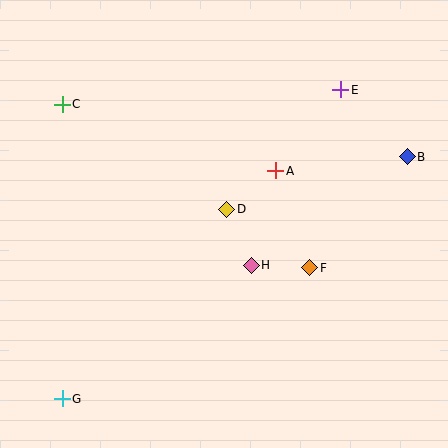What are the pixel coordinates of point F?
Point F is at (310, 268).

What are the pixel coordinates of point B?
Point B is at (407, 157).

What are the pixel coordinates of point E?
Point E is at (341, 90).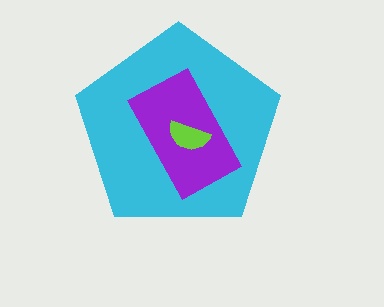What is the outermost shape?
The cyan pentagon.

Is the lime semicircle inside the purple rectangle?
Yes.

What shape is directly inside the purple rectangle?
The lime semicircle.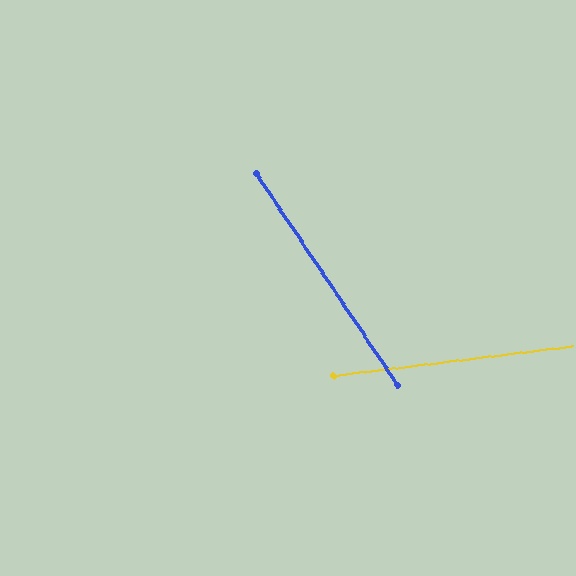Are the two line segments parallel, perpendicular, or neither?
Neither parallel nor perpendicular — they differ by about 63°.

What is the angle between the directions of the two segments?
Approximately 63 degrees.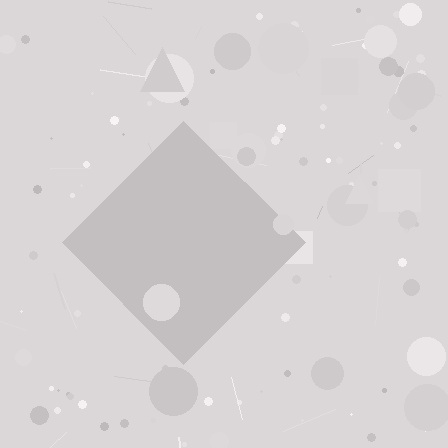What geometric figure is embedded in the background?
A diamond is embedded in the background.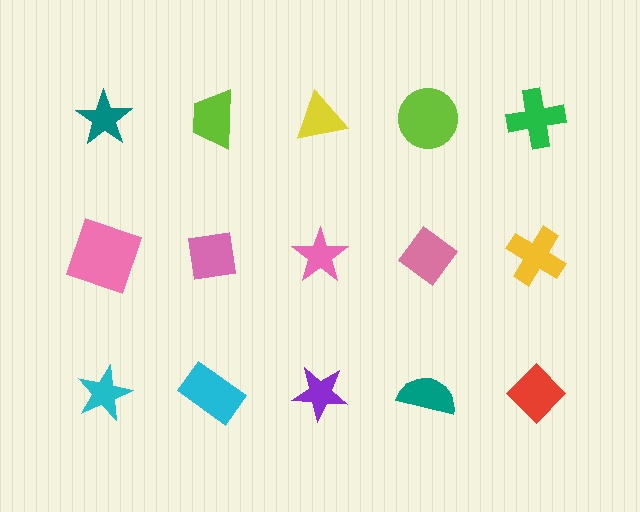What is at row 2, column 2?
A pink square.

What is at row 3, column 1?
A cyan star.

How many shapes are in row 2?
5 shapes.